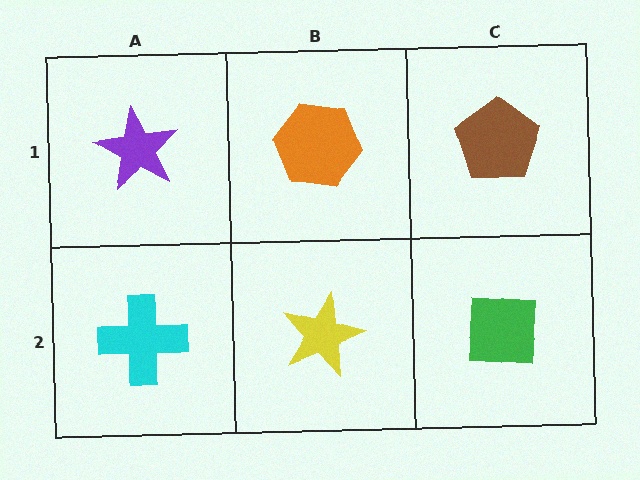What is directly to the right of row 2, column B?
A green square.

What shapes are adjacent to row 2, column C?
A brown pentagon (row 1, column C), a yellow star (row 2, column B).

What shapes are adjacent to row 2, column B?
An orange hexagon (row 1, column B), a cyan cross (row 2, column A), a green square (row 2, column C).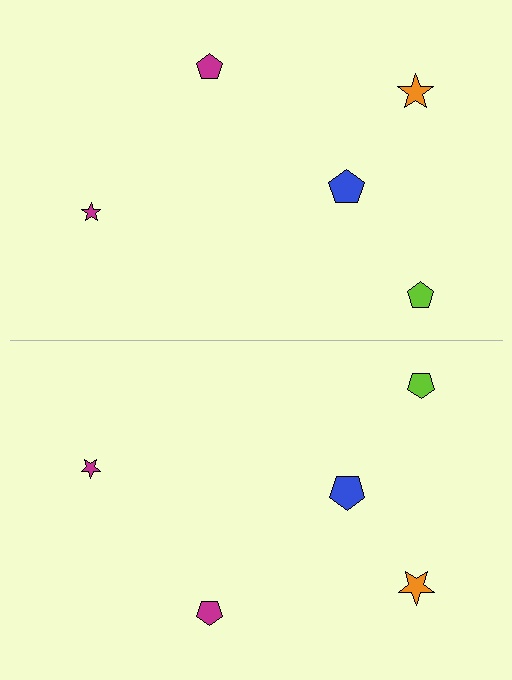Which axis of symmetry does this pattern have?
The pattern has a horizontal axis of symmetry running through the center of the image.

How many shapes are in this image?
There are 10 shapes in this image.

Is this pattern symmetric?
Yes, this pattern has bilateral (reflection) symmetry.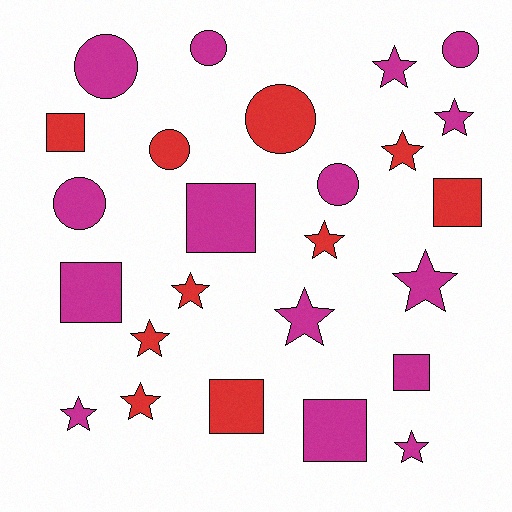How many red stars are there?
There are 5 red stars.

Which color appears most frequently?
Magenta, with 15 objects.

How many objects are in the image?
There are 25 objects.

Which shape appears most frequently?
Star, with 11 objects.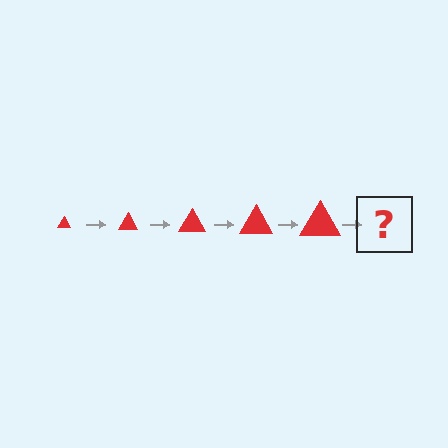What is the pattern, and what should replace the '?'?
The pattern is that the triangle gets progressively larger each step. The '?' should be a red triangle, larger than the previous one.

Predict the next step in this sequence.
The next step is a red triangle, larger than the previous one.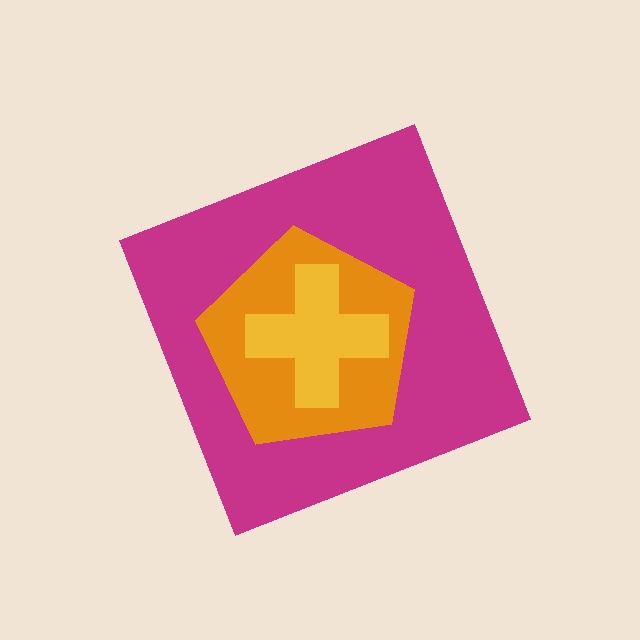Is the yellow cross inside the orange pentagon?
Yes.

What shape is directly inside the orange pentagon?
The yellow cross.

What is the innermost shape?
The yellow cross.